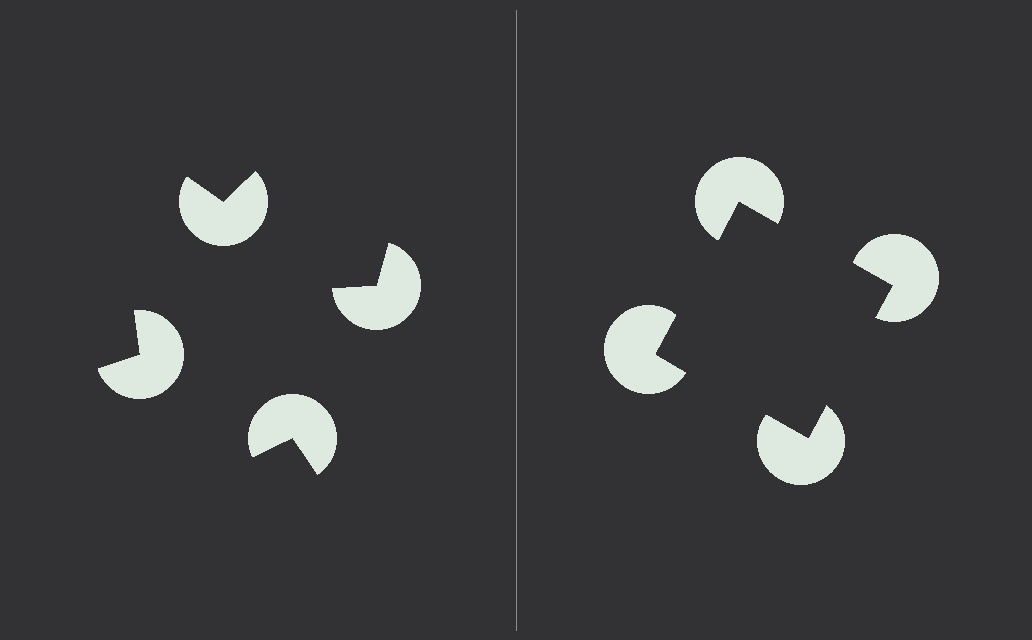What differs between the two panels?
The pac-man discs are positioned identically on both sides; only the wedge orientations differ. On the right they align to a square; on the left they are misaligned.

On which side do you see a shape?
An illusory square appears on the right side. On the left side the wedge cuts are rotated, so no coherent shape forms.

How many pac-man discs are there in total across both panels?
8 — 4 on each side.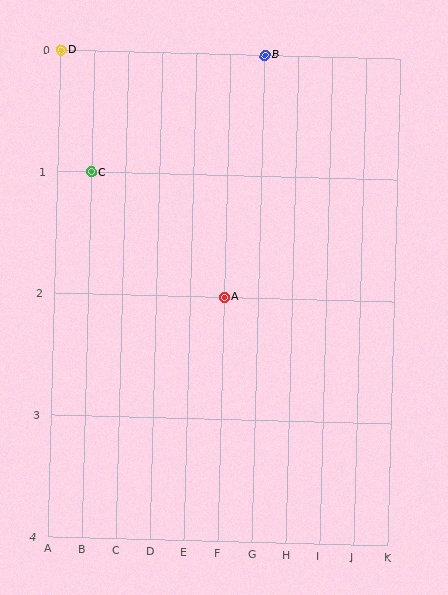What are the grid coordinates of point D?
Point D is at grid coordinates (A, 0).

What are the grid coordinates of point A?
Point A is at grid coordinates (F, 2).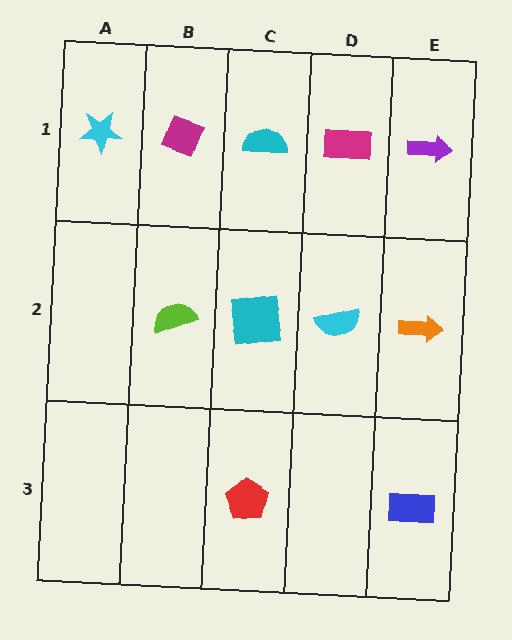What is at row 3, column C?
A red pentagon.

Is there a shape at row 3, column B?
No, that cell is empty.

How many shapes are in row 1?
5 shapes.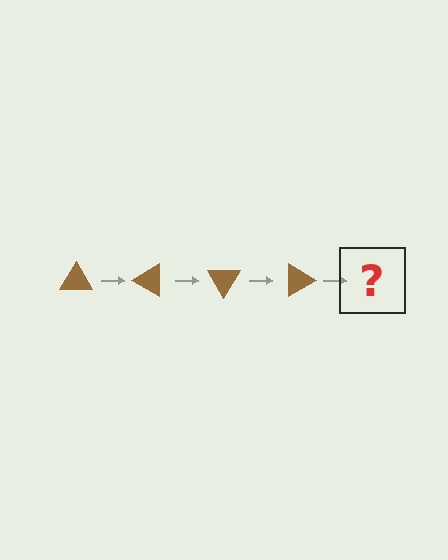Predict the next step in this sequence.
The next step is a brown triangle rotated 120 degrees.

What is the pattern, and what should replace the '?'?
The pattern is that the triangle rotates 30 degrees each step. The '?' should be a brown triangle rotated 120 degrees.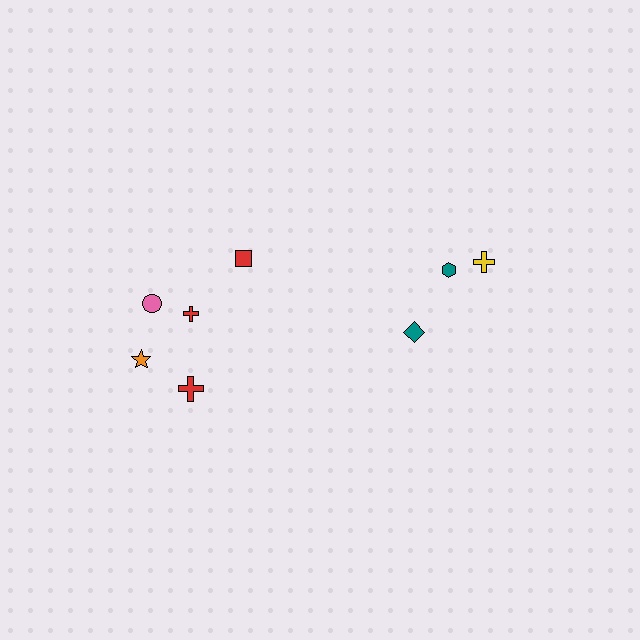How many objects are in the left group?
There are 5 objects.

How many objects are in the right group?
There are 3 objects.